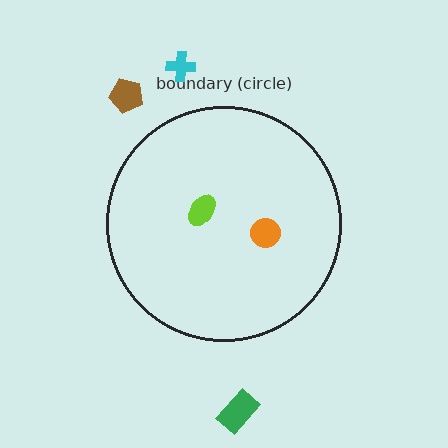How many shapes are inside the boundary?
2 inside, 3 outside.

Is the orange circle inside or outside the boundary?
Inside.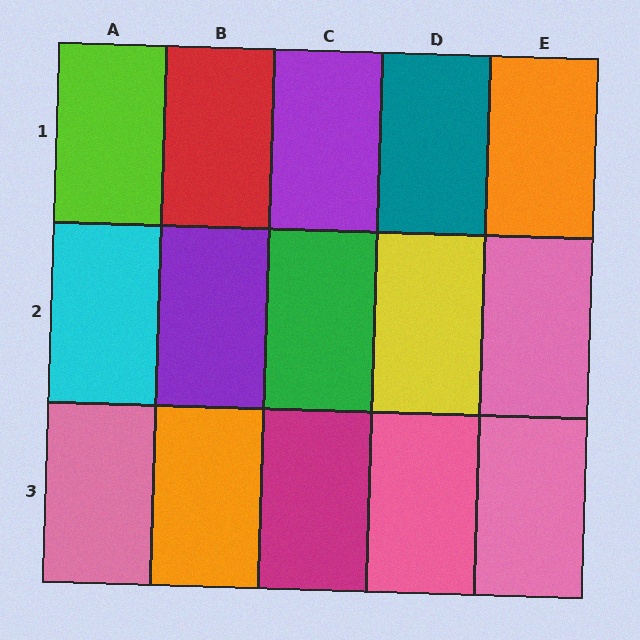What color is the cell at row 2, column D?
Yellow.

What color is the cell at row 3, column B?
Orange.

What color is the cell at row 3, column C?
Magenta.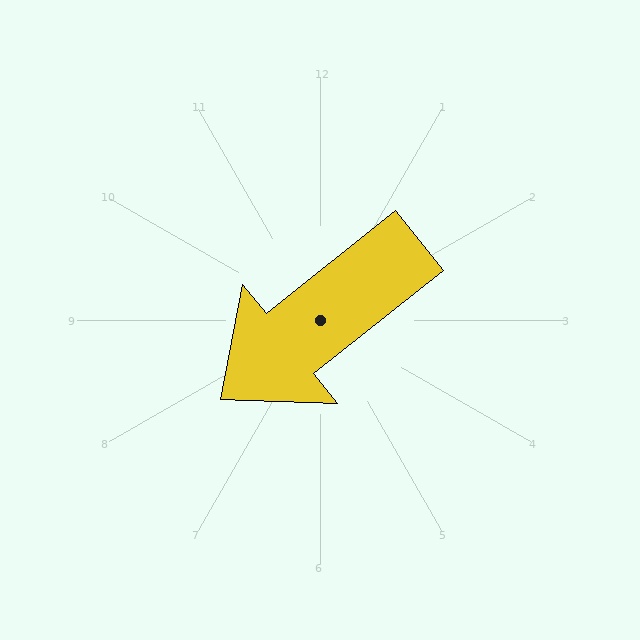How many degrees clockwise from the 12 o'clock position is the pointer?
Approximately 231 degrees.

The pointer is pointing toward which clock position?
Roughly 8 o'clock.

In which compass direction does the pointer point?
Southwest.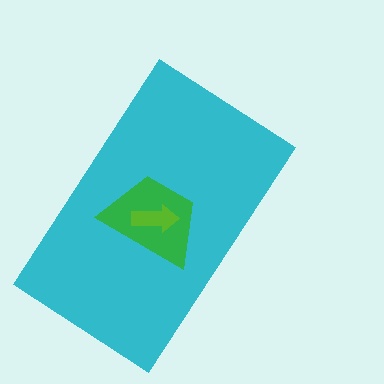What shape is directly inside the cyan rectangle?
The green trapezoid.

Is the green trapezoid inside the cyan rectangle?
Yes.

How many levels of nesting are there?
3.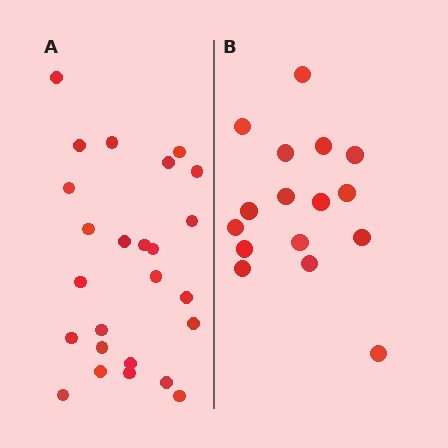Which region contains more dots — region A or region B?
Region A (the left region) has more dots.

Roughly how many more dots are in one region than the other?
Region A has roughly 8 or so more dots than region B.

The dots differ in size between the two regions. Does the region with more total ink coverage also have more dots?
No. Region B has more total ink coverage because its dots are larger, but region A actually contains more individual dots. Total area can be misleading — the number of items is what matters here.